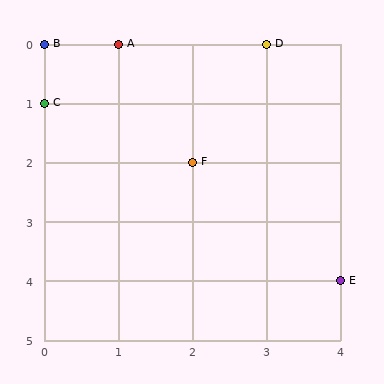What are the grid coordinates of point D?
Point D is at grid coordinates (3, 0).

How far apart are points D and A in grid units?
Points D and A are 2 columns apart.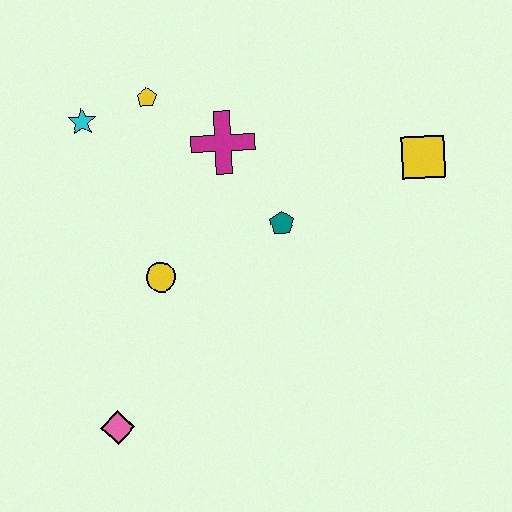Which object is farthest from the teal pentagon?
The pink diamond is farthest from the teal pentagon.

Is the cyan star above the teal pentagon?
Yes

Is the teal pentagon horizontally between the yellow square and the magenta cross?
Yes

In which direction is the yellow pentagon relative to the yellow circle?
The yellow pentagon is above the yellow circle.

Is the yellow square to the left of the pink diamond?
No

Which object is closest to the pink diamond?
The yellow circle is closest to the pink diamond.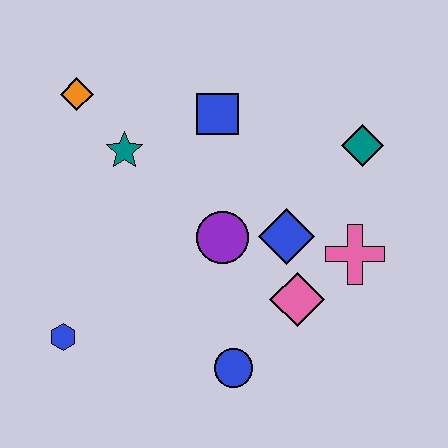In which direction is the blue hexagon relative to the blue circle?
The blue hexagon is to the left of the blue circle.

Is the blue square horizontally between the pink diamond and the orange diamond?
Yes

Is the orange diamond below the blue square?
No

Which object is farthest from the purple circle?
The orange diamond is farthest from the purple circle.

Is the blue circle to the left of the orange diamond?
No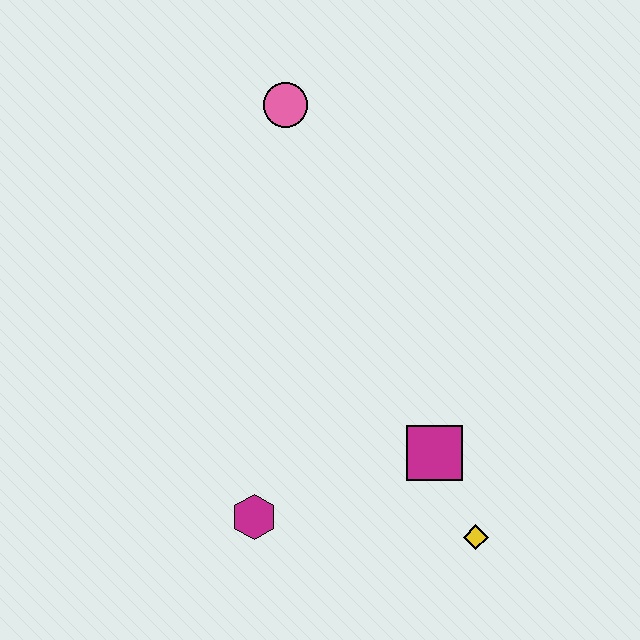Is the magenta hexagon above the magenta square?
No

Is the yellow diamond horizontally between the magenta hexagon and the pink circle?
No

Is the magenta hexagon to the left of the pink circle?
Yes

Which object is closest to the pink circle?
The magenta square is closest to the pink circle.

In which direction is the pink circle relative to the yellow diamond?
The pink circle is above the yellow diamond.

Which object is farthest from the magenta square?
The pink circle is farthest from the magenta square.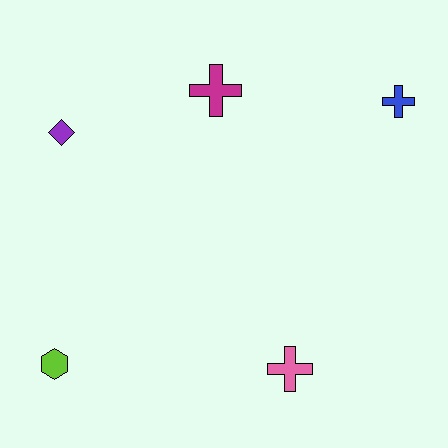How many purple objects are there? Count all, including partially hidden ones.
There is 1 purple object.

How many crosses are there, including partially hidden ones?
There are 3 crosses.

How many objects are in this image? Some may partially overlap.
There are 5 objects.